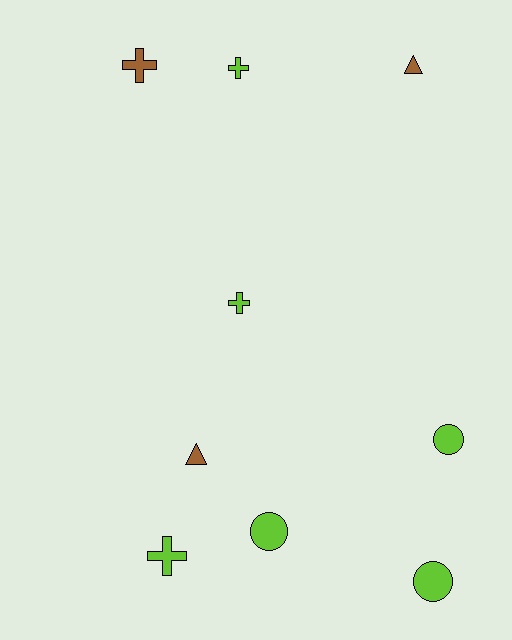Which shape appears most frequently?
Cross, with 4 objects.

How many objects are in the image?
There are 9 objects.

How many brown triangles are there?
There are 2 brown triangles.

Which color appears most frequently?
Lime, with 6 objects.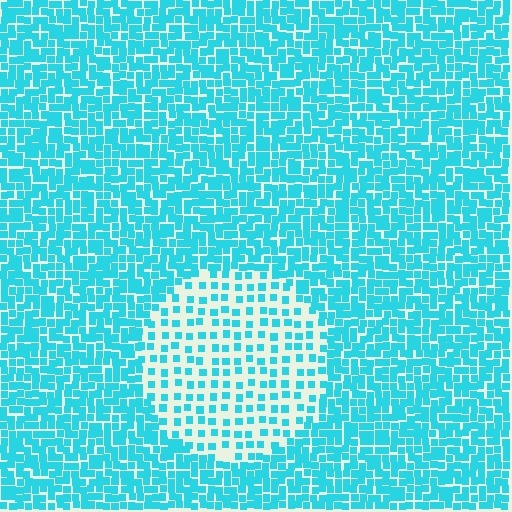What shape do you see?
I see a circle.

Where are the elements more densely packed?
The elements are more densely packed outside the circle boundary.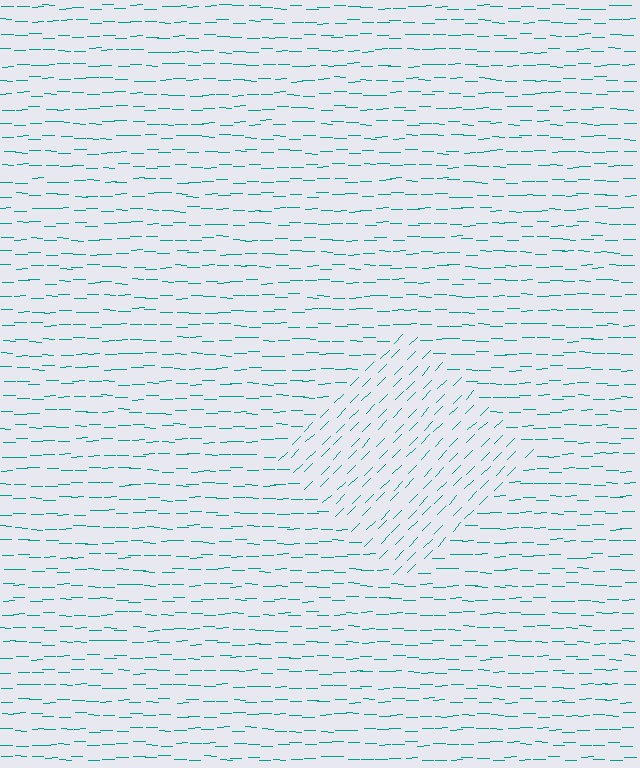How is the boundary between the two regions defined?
The boundary is defined purely by a change in line orientation (approximately 45 degrees difference). All lines are the same color and thickness.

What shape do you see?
I see a diamond.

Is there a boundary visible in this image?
Yes, there is a texture boundary formed by a change in line orientation.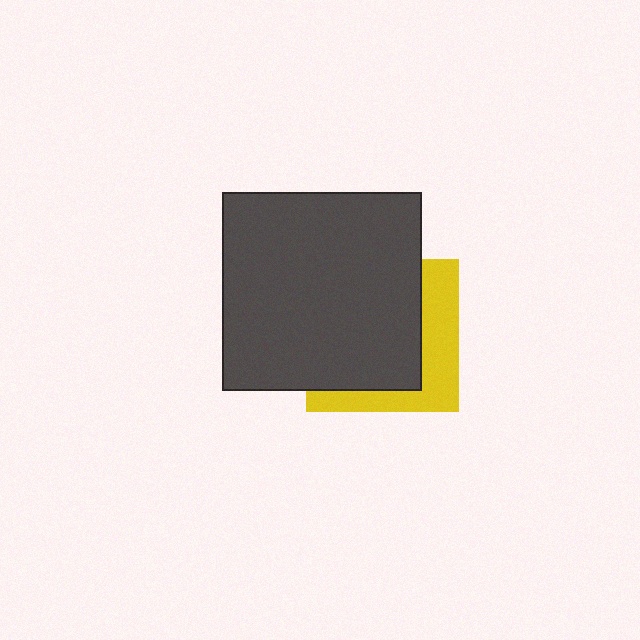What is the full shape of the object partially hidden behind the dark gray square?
The partially hidden object is a yellow square.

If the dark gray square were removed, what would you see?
You would see the complete yellow square.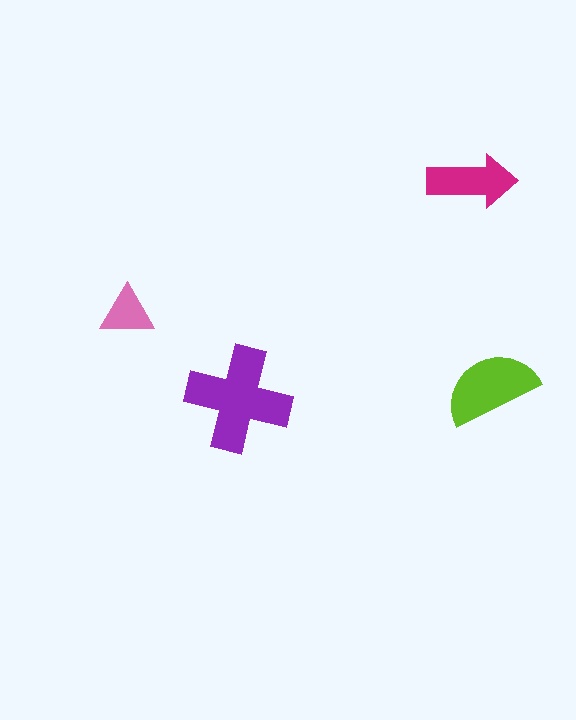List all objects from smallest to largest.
The pink triangle, the magenta arrow, the lime semicircle, the purple cross.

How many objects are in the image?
There are 4 objects in the image.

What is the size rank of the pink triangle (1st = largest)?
4th.